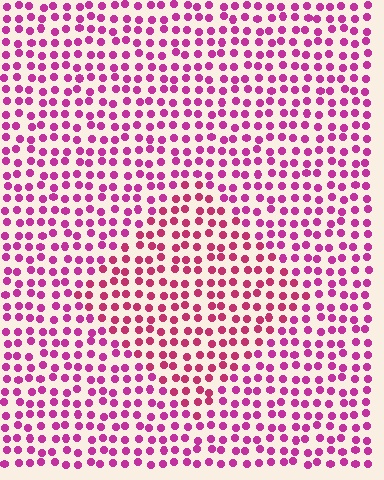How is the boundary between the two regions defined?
The boundary is defined purely by a slight shift in hue (about 21 degrees). Spacing, size, and orientation are identical on both sides.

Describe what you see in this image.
The image is filled with small magenta elements in a uniform arrangement. A diamond-shaped region is visible where the elements are tinted to a slightly different hue, forming a subtle color boundary.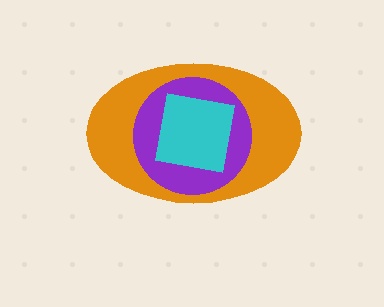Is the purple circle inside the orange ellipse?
Yes.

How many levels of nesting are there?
3.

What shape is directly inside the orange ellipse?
The purple circle.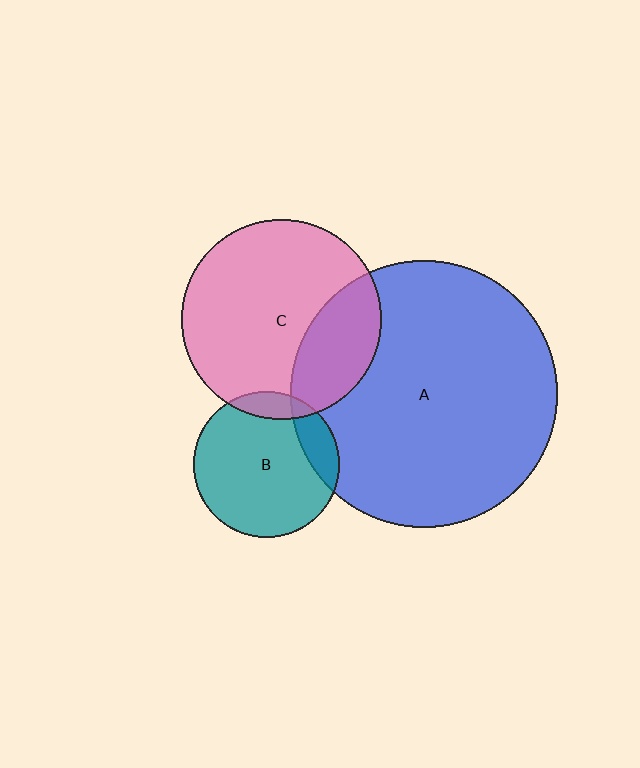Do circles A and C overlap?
Yes.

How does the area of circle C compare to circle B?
Approximately 1.9 times.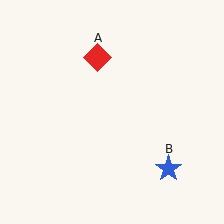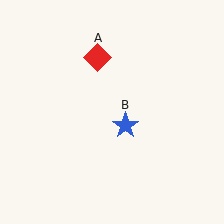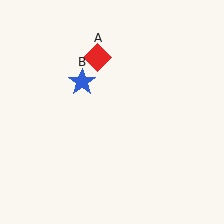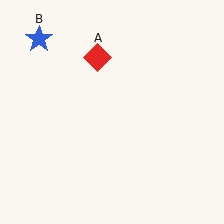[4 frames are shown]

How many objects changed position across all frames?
1 object changed position: blue star (object B).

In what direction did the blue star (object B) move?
The blue star (object B) moved up and to the left.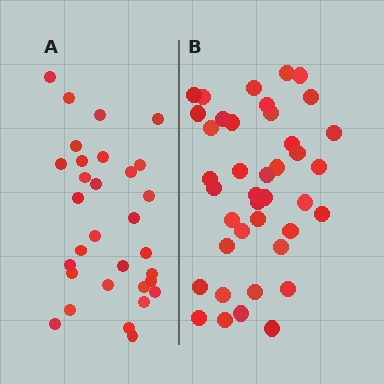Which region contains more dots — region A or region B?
Region B (the right region) has more dots.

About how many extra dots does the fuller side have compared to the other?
Region B has roughly 8 or so more dots than region A.